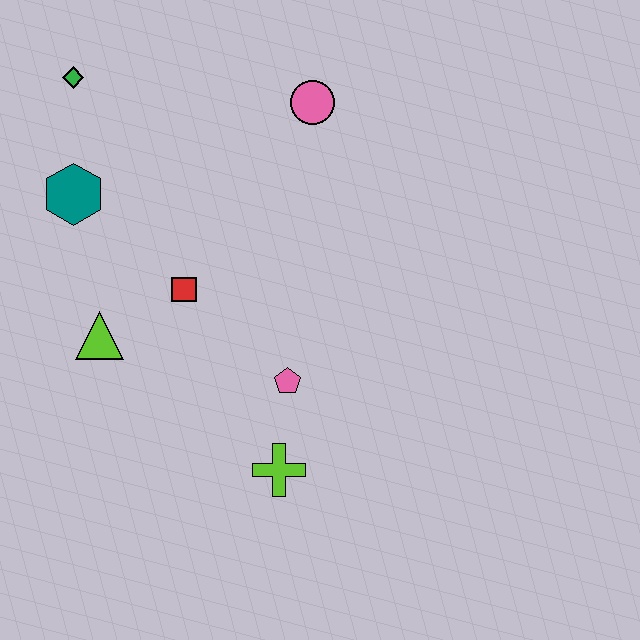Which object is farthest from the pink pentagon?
The green diamond is farthest from the pink pentagon.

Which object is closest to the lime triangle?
The red square is closest to the lime triangle.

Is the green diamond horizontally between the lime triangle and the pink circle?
No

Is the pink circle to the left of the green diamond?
No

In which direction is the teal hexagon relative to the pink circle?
The teal hexagon is to the left of the pink circle.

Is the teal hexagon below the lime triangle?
No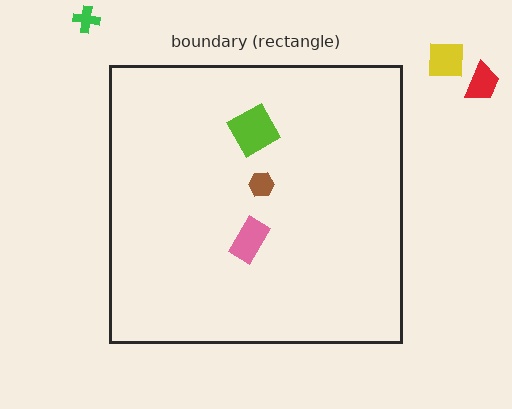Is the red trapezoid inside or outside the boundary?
Outside.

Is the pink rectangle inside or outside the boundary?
Inside.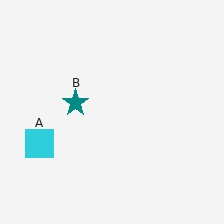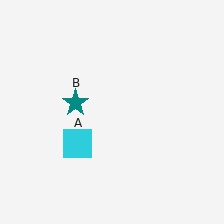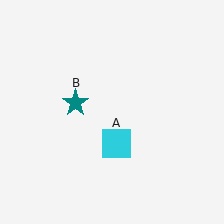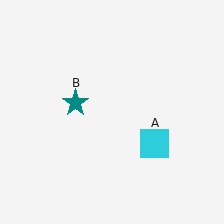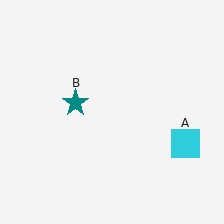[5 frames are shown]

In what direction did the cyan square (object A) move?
The cyan square (object A) moved right.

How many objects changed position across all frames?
1 object changed position: cyan square (object A).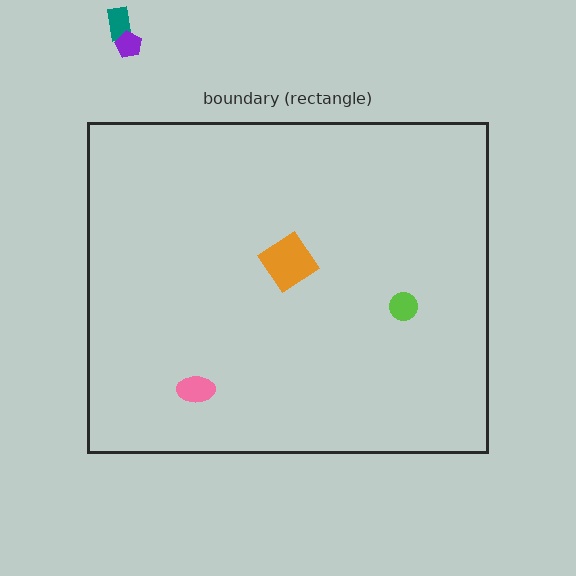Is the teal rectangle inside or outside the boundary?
Outside.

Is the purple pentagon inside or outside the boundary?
Outside.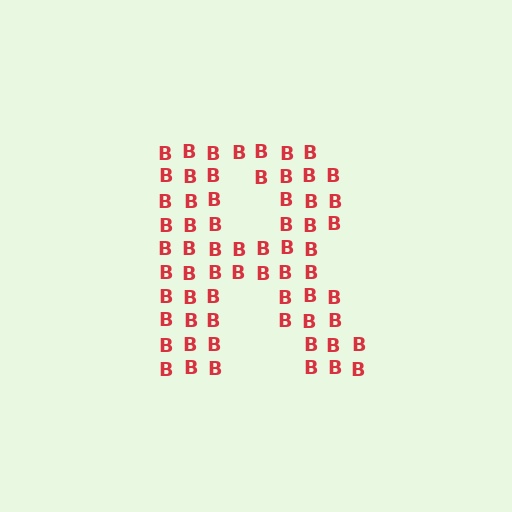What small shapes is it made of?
It is made of small letter B's.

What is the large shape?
The large shape is the letter R.